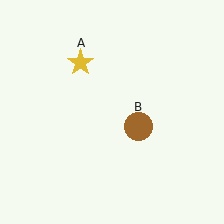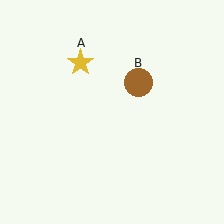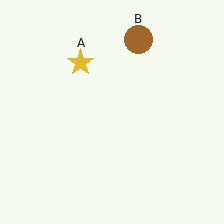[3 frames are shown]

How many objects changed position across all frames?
1 object changed position: brown circle (object B).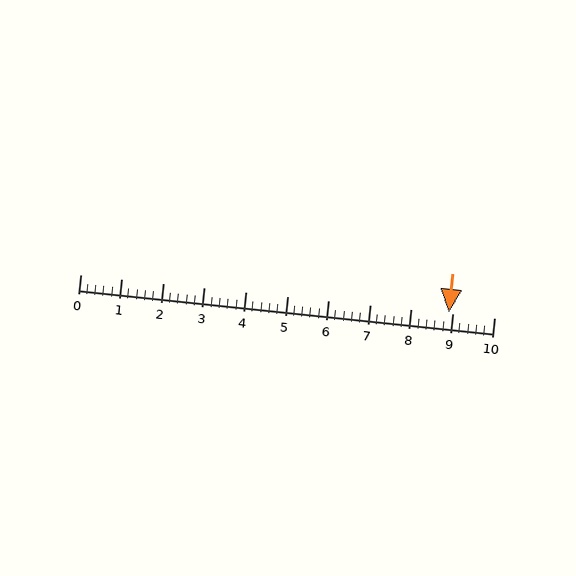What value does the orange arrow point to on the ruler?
The orange arrow points to approximately 8.9.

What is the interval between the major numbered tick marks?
The major tick marks are spaced 1 units apart.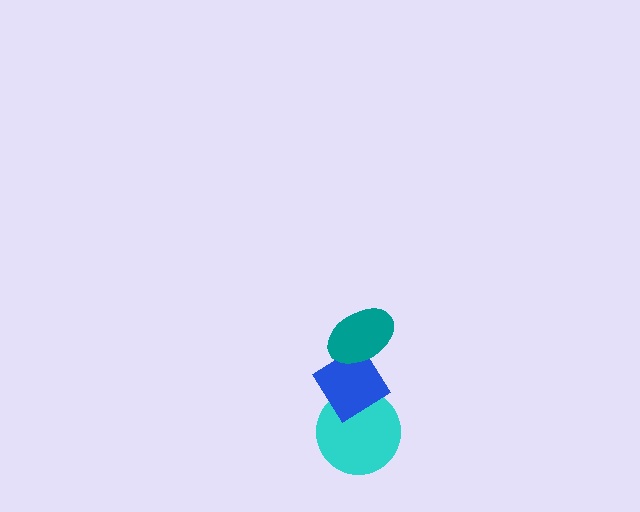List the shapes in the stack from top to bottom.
From top to bottom: the teal ellipse, the blue diamond, the cyan circle.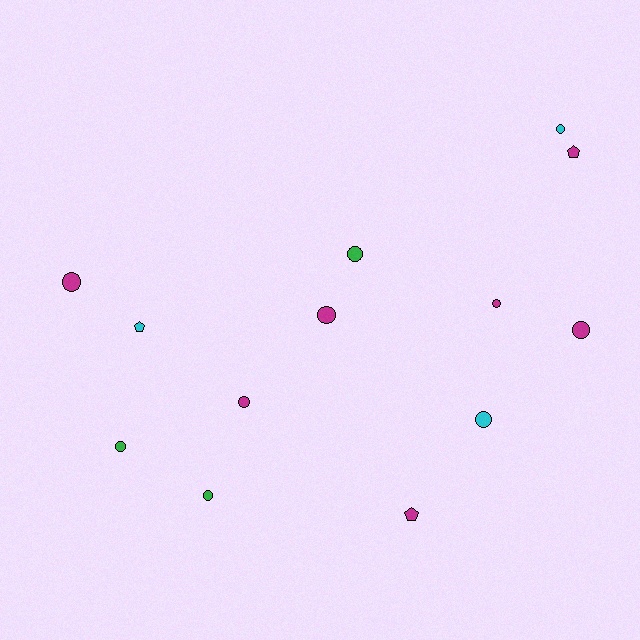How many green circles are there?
There are 3 green circles.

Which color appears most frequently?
Magenta, with 7 objects.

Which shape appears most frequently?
Circle, with 10 objects.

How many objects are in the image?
There are 13 objects.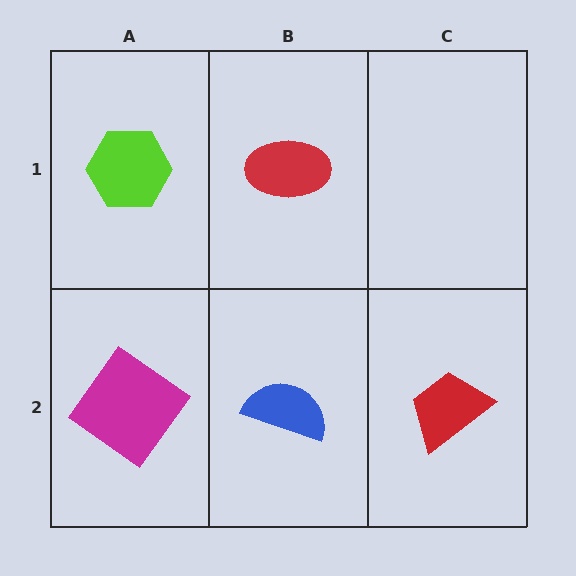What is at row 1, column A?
A lime hexagon.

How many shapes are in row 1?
2 shapes.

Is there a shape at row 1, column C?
No, that cell is empty.